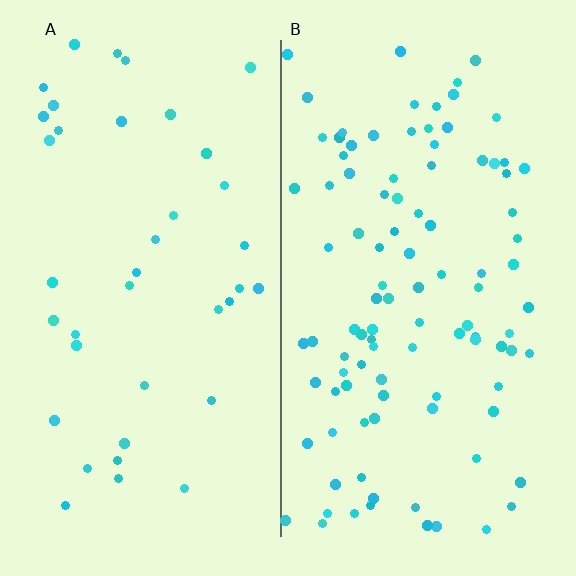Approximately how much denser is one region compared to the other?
Approximately 2.6× — region B over region A.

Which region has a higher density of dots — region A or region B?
B (the right).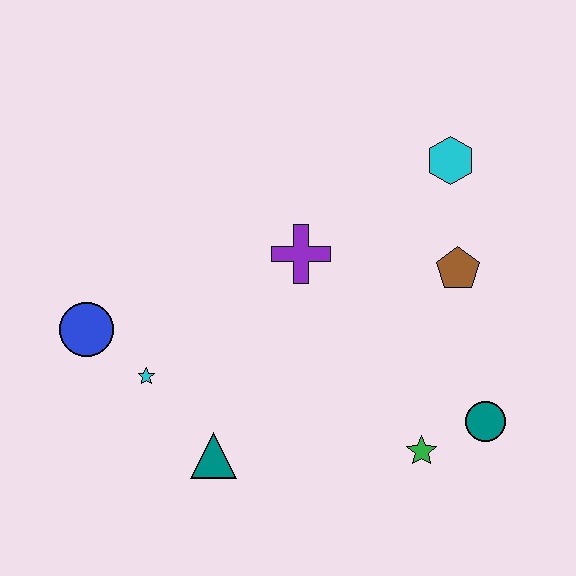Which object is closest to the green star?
The teal circle is closest to the green star.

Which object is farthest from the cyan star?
The cyan hexagon is farthest from the cyan star.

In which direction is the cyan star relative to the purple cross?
The cyan star is to the left of the purple cross.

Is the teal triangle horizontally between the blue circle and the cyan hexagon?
Yes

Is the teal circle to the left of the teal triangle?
No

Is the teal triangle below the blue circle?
Yes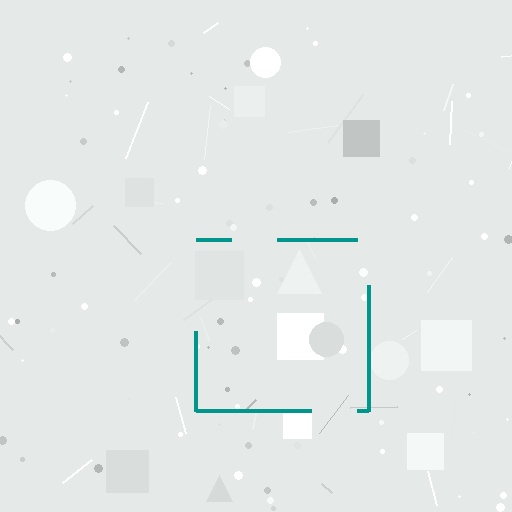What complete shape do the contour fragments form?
The contour fragments form a square.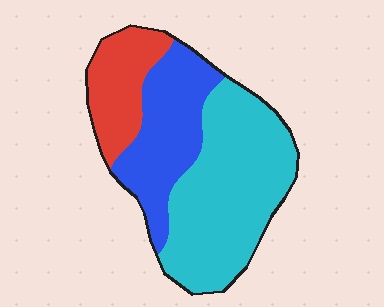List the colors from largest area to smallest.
From largest to smallest: cyan, blue, red.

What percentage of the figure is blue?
Blue covers 30% of the figure.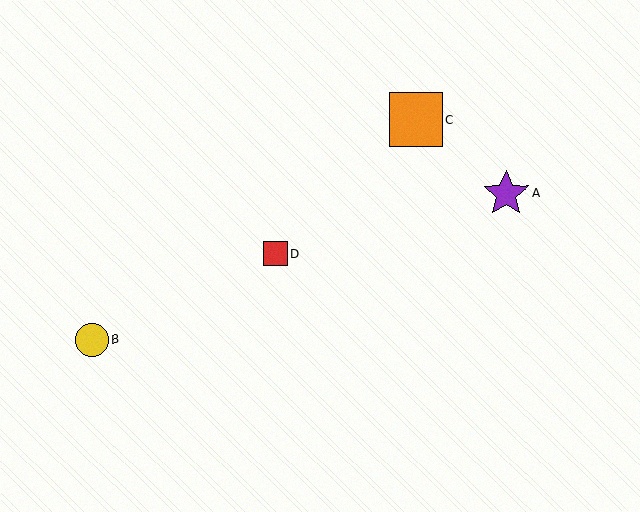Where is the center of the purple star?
The center of the purple star is at (506, 194).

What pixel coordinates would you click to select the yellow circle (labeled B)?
Click at (92, 339) to select the yellow circle B.